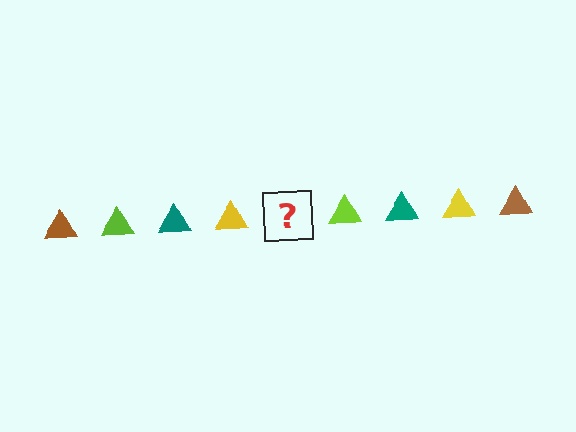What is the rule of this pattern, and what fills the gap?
The rule is that the pattern cycles through brown, lime, teal, yellow triangles. The gap should be filled with a brown triangle.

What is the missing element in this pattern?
The missing element is a brown triangle.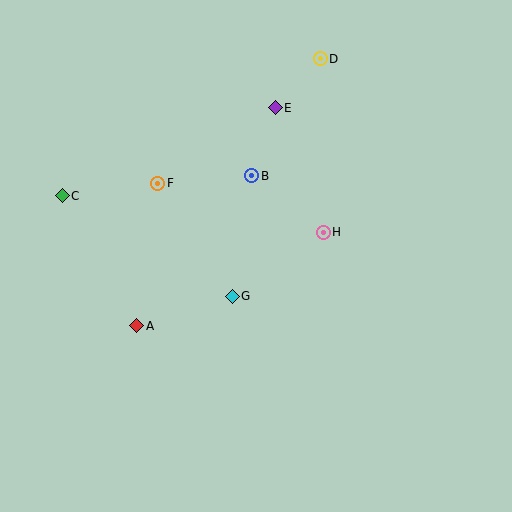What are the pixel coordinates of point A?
Point A is at (137, 326).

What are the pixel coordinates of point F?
Point F is at (158, 183).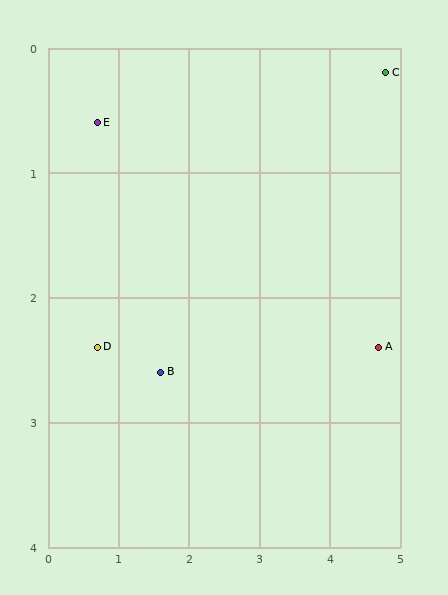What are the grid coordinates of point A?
Point A is at approximately (4.7, 2.4).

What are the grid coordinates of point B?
Point B is at approximately (1.6, 2.6).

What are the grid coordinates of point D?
Point D is at approximately (0.7, 2.4).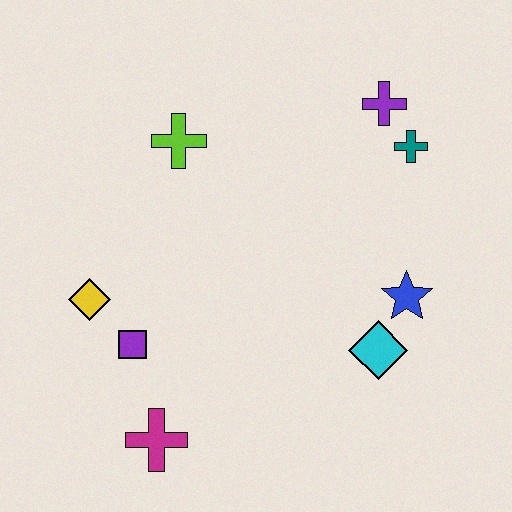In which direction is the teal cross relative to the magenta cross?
The teal cross is above the magenta cross.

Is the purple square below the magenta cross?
No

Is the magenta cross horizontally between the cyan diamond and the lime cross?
No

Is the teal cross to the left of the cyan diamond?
No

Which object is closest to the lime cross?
The yellow diamond is closest to the lime cross.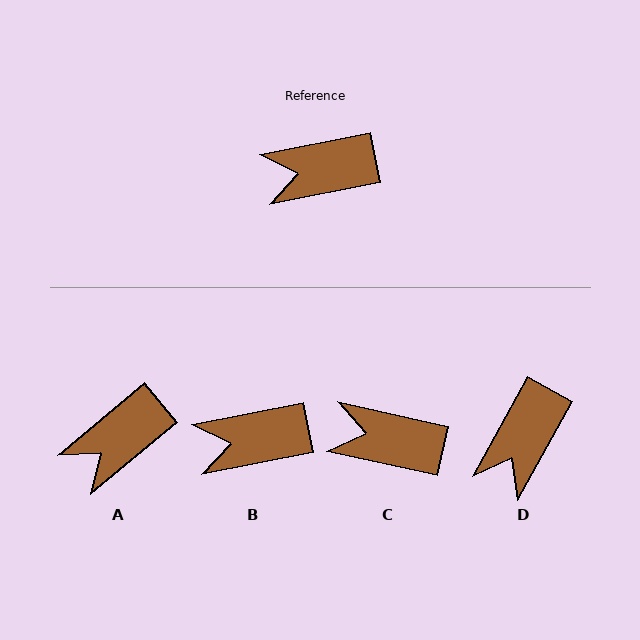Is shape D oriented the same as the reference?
No, it is off by about 50 degrees.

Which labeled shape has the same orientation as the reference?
B.